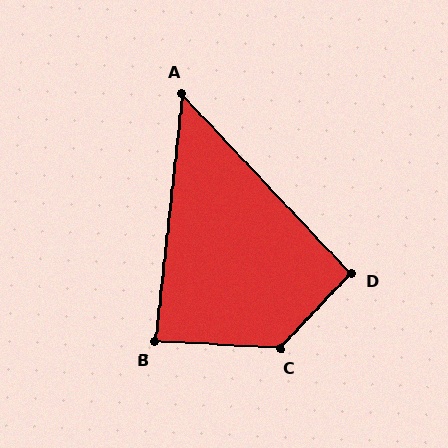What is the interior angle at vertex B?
Approximately 87 degrees (approximately right).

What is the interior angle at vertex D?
Approximately 93 degrees (approximately right).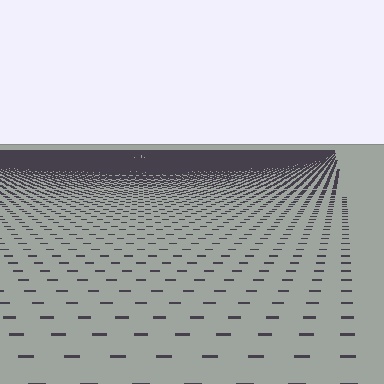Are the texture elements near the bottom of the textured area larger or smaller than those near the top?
Larger. Near the bottom, elements are closer to the viewer and appear at a bigger on-screen size.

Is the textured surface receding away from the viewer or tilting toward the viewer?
The surface is receding away from the viewer. Texture elements get smaller and denser toward the top.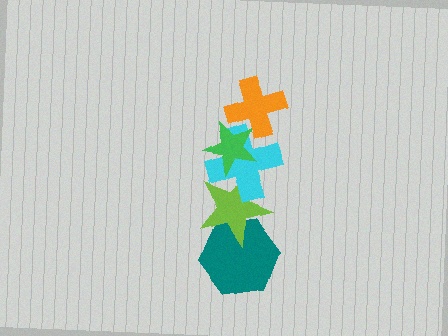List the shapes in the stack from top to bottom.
From top to bottom: the orange cross, the green star, the cyan cross, the lime star, the teal hexagon.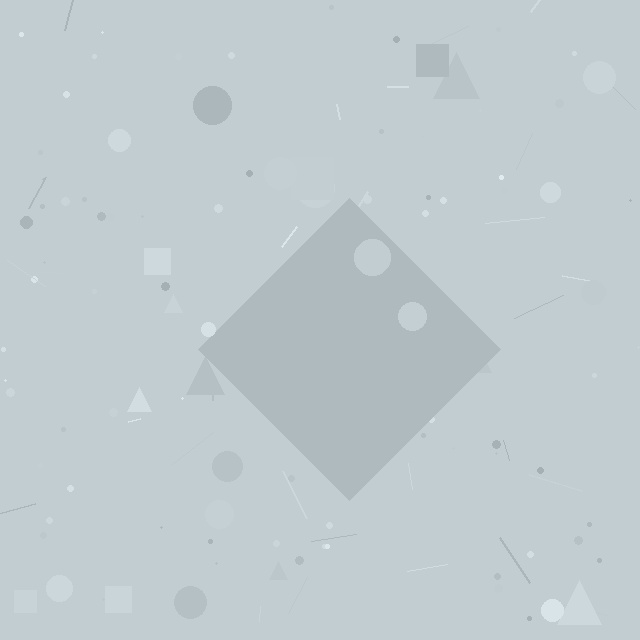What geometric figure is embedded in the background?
A diamond is embedded in the background.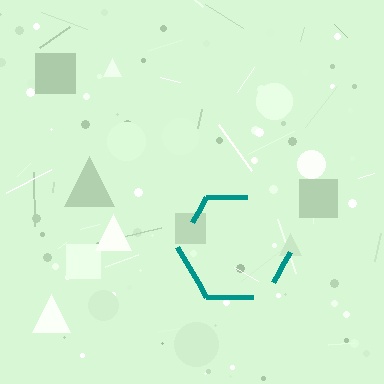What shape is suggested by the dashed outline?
The dashed outline suggests a hexagon.